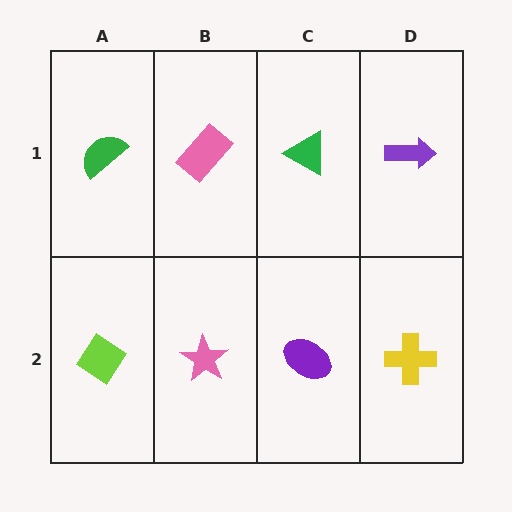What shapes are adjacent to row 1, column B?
A pink star (row 2, column B), a green semicircle (row 1, column A), a green triangle (row 1, column C).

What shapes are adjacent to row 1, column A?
A lime diamond (row 2, column A), a pink rectangle (row 1, column B).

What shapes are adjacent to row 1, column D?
A yellow cross (row 2, column D), a green triangle (row 1, column C).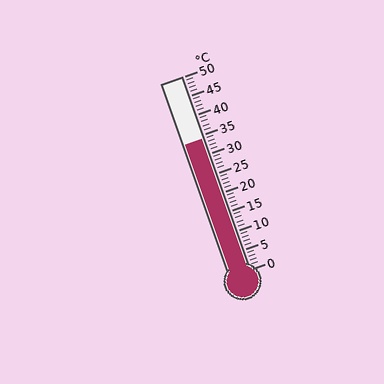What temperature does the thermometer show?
The thermometer shows approximately 34°C.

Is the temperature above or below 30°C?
The temperature is above 30°C.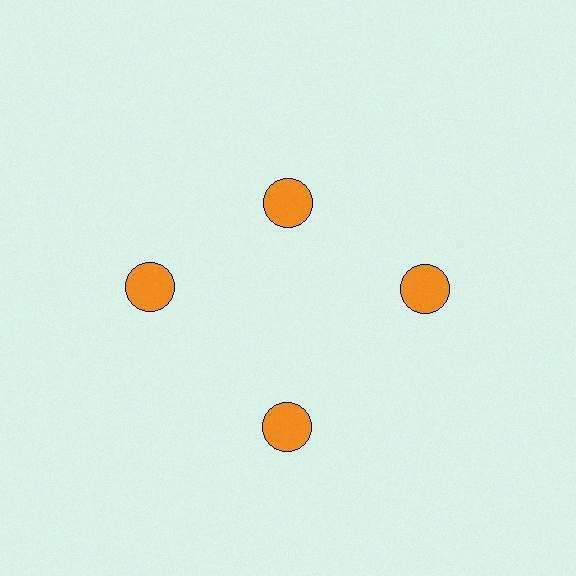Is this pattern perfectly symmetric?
No. The 4 orange circles are arranged in a ring, but one element near the 12 o'clock position is pulled inward toward the center, breaking the 4-fold rotational symmetry.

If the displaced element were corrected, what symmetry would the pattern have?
It would have 4-fold rotational symmetry — the pattern would map onto itself every 90 degrees.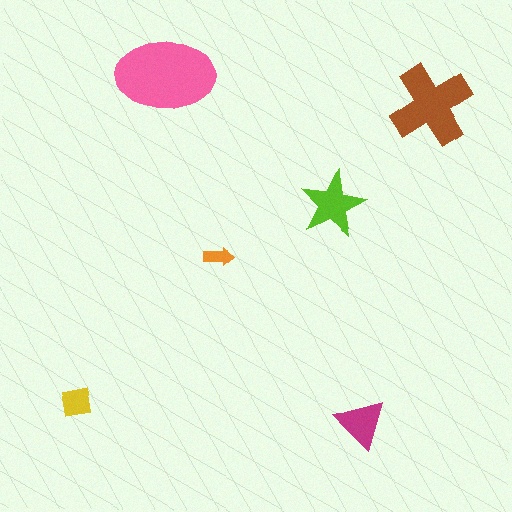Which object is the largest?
The pink ellipse.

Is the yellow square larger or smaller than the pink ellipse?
Smaller.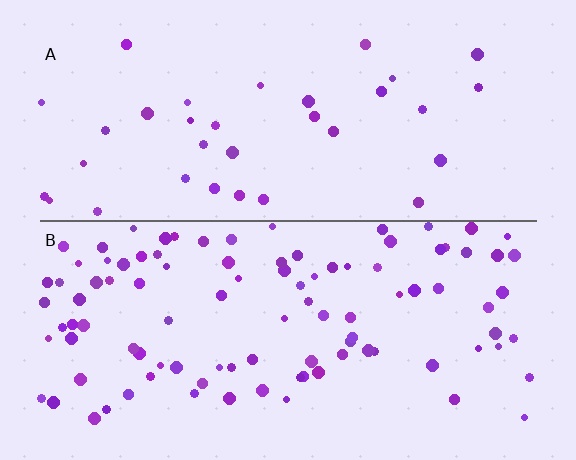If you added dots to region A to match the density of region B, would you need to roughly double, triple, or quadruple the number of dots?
Approximately triple.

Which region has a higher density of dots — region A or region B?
B (the bottom).